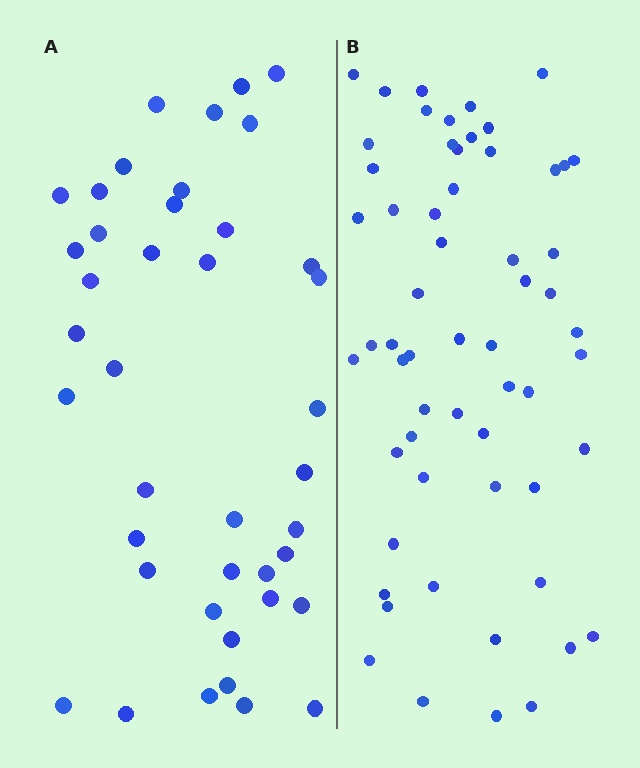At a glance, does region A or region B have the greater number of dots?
Region B (the right region) has more dots.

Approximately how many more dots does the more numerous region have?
Region B has approximately 20 more dots than region A.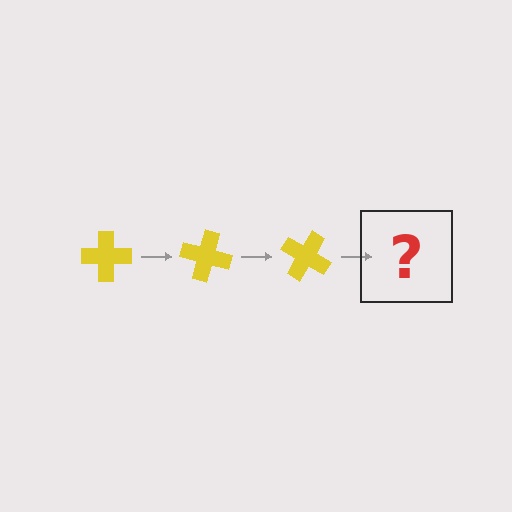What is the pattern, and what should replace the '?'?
The pattern is that the cross rotates 15 degrees each step. The '?' should be a yellow cross rotated 45 degrees.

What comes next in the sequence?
The next element should be a yellow cross rotated 45 degrees.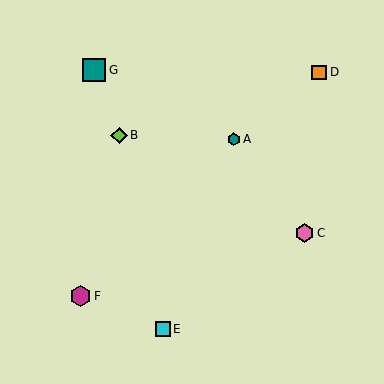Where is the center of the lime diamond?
The center of the lime diamond is at (119, 135).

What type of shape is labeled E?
Shape E is a cyan square.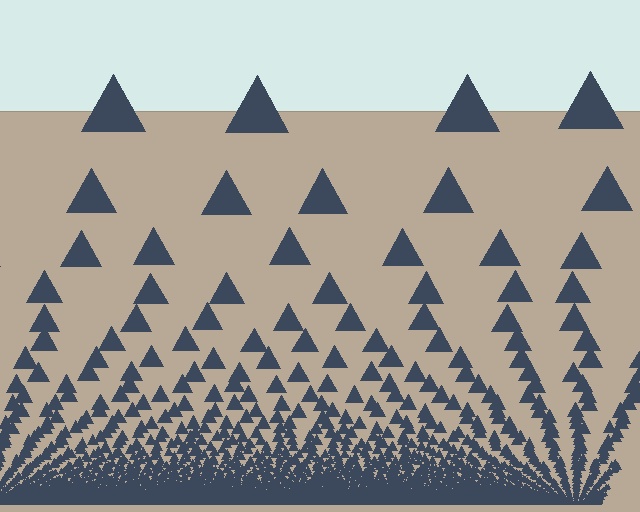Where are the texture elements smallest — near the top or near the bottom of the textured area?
Near the bottom.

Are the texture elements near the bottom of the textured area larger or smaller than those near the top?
Smaller. The gradient is inverted — elements near the bottom are smaller and denser.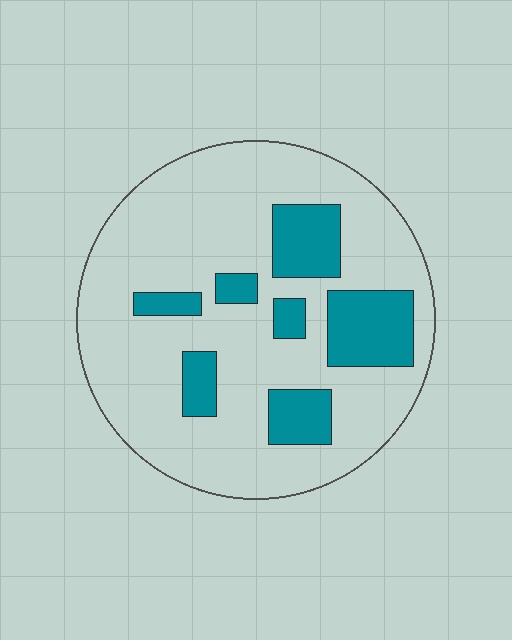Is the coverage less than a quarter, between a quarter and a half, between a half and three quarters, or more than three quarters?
Less than a quarter.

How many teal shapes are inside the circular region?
7.